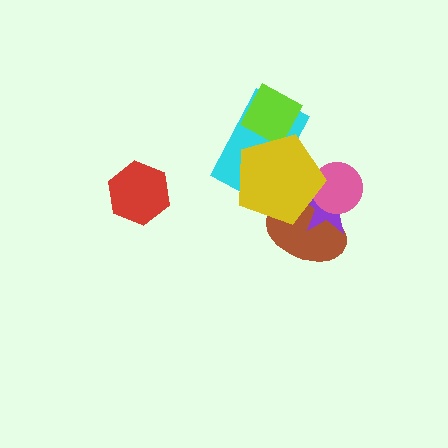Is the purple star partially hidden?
Yes, it is partially covered by another shape.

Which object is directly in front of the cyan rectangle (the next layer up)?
The lime diamond is directly in front of the cyan rectangle.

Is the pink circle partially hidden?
Yes, it is partially covered by another shape.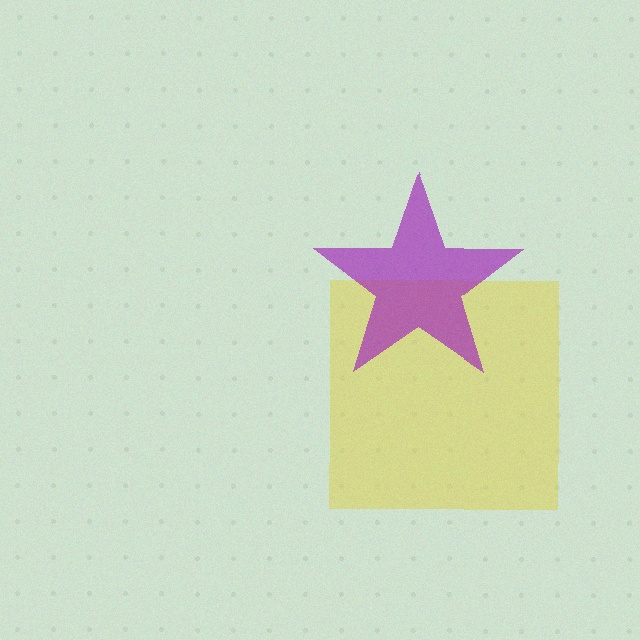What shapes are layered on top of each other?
The layered shapes are: a yellow square, a purple star.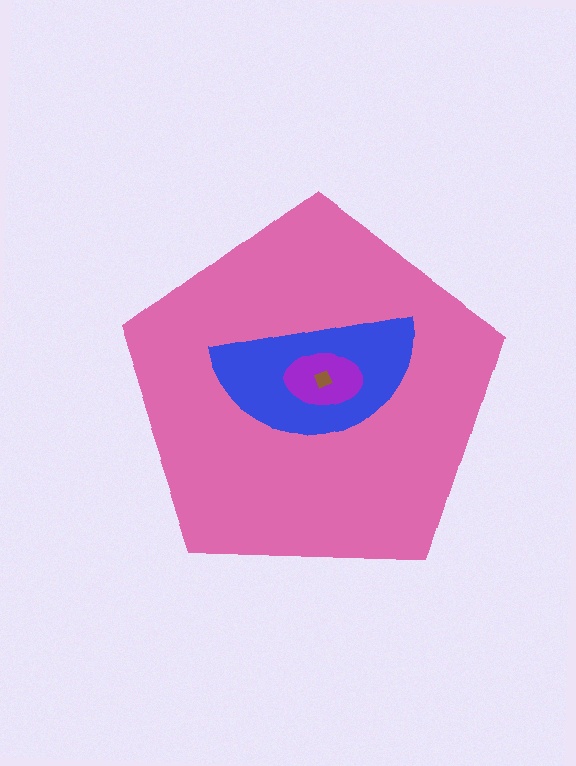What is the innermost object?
The brown diamond.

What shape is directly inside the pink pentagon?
The blue semicircle.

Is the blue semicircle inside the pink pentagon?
Yes.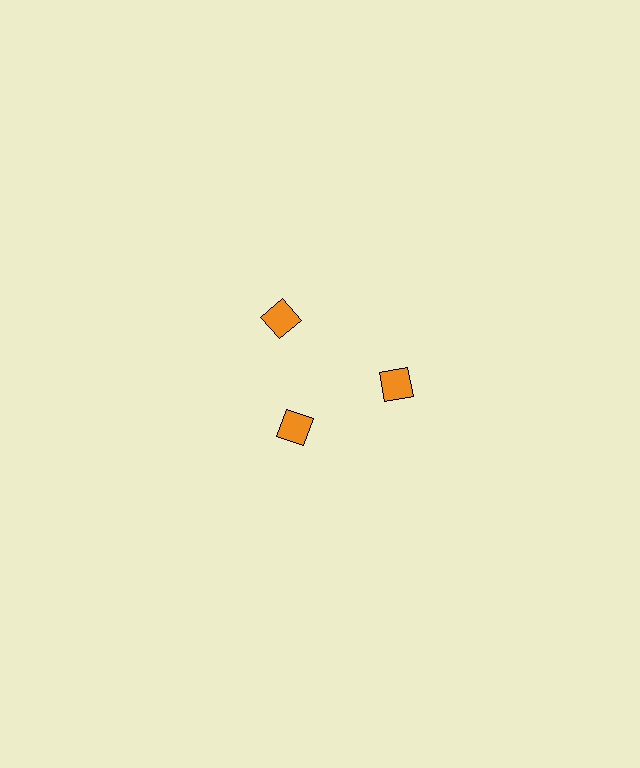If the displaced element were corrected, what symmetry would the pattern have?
It would have 3-fold rotational symmetry — the pattern would map onto itself every 120 degrees.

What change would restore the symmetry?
The symmetry would be restored by moving it outward, back onto the ring so that all 3 squares sit at equal angles and equal distance from the center.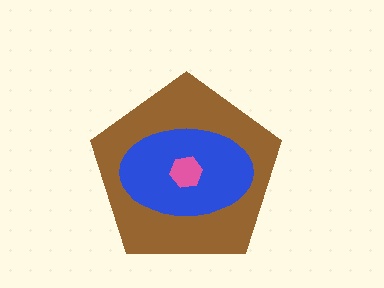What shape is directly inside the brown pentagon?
The blue ellipse.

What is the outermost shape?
The brown pentagon.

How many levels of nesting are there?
3.